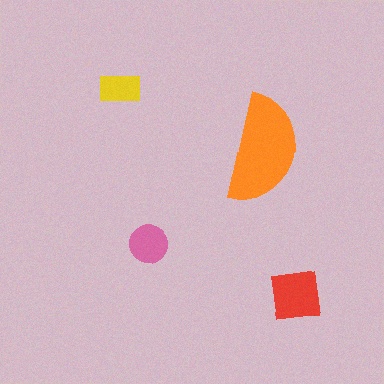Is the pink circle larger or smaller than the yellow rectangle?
Larger.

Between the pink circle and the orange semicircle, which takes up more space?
The orange semicircle.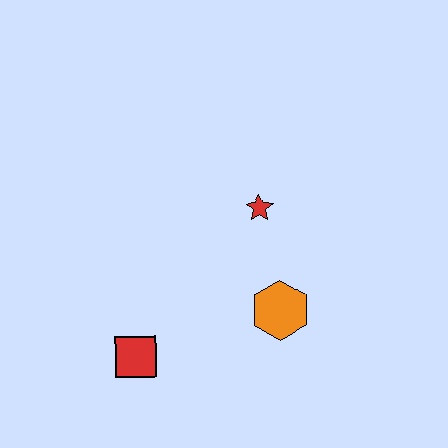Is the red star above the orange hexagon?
Yes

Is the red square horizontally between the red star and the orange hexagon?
No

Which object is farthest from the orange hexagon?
The red square is farthest from the orange hexagon.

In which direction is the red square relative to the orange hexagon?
The red square is to the left of the orange hexagon.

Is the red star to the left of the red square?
No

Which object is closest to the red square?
The orange hexagon is closest to the red square.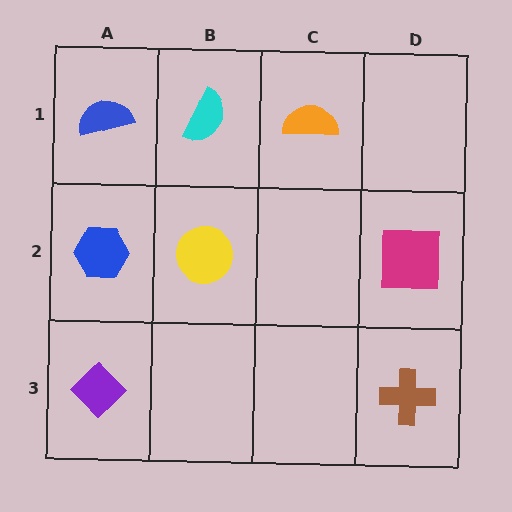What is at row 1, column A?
A blue semicircle.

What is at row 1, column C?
An orange semicircle.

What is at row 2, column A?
A blue hexagon.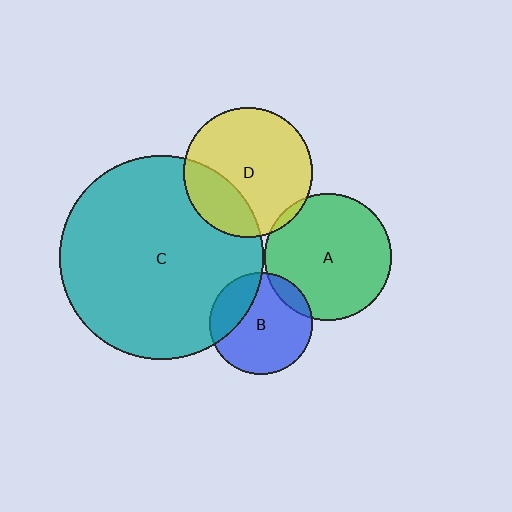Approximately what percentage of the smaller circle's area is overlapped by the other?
Approximately 25%.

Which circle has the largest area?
Circle C (teal).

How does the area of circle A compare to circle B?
Approximately 1.5 times.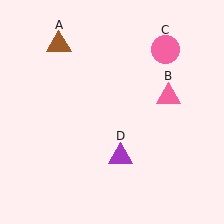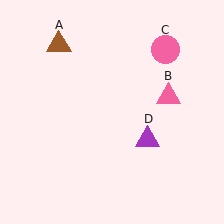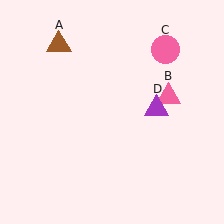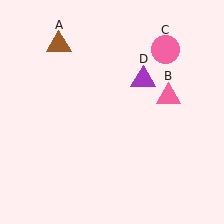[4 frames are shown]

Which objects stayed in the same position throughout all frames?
Brown triangle (object A) and pink triangle (object B) and pink circle (object C) remained stationary.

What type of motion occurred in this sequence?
The purple triangle (object D) rotated counterclockwise around the center of the scene.